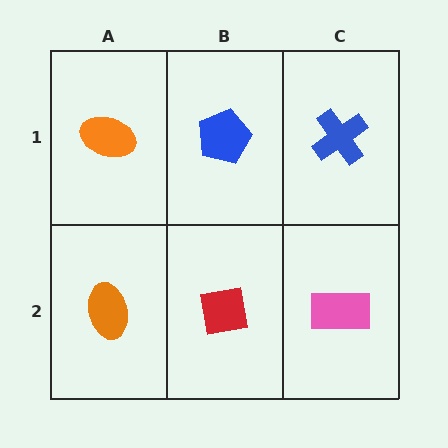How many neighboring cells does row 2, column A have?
2.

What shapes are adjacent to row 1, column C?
A pink rectangle (row 2, column C), a blue pentagon (row 1, column B).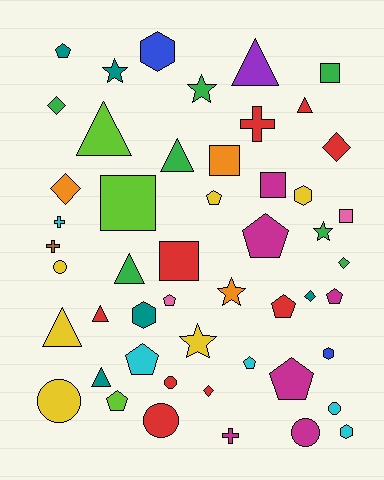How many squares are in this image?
There are 6 squares.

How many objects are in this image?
There are 50 objects.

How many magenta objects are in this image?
There are 6 magenta objects.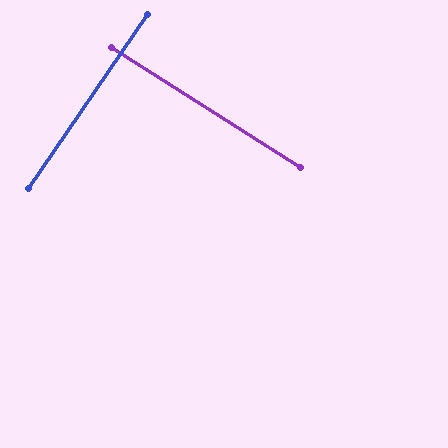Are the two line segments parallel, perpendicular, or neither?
Perpendicular — they meet at approximately 88°.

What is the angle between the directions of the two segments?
Approximately 88 degrees.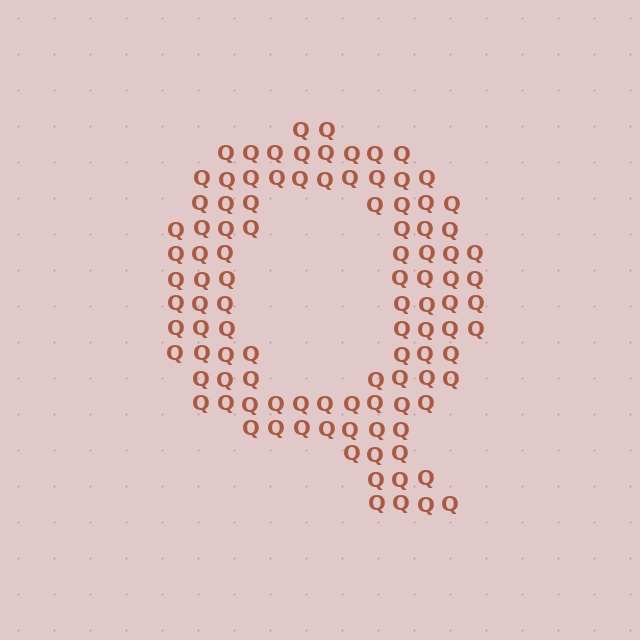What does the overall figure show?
The overall figure shows the letter Q.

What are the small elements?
The small elements are letter Q's.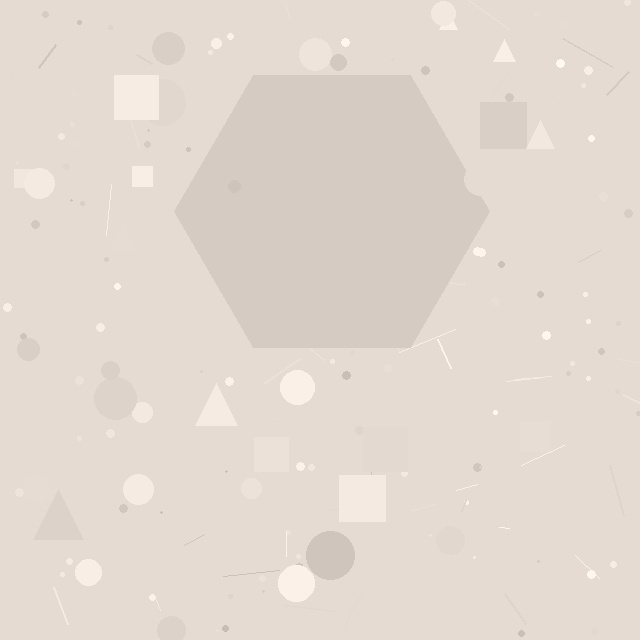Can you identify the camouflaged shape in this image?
The camouflaged shape is a hexagon.